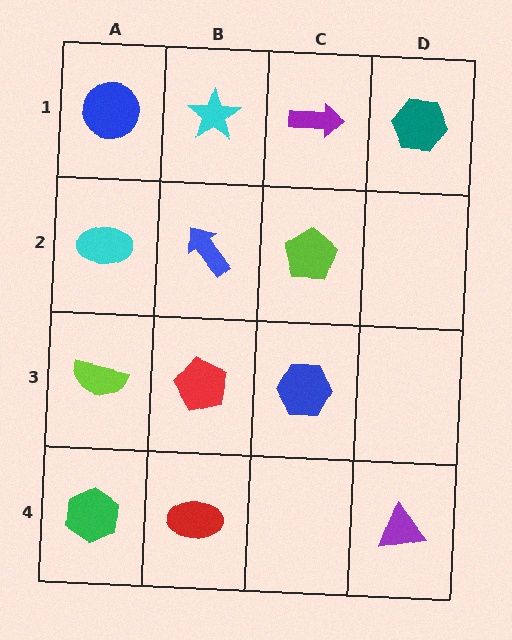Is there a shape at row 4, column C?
No, that cell is empty.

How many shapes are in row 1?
4 shapes.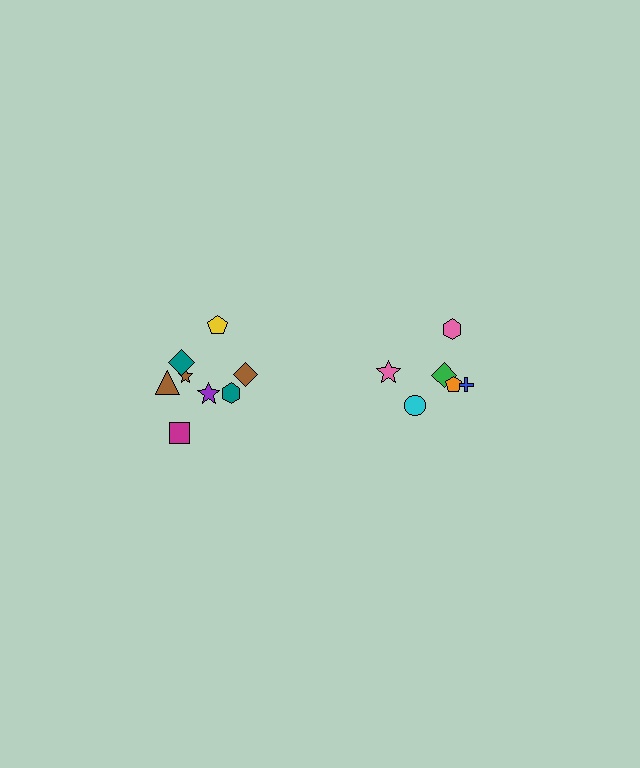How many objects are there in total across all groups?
There are 14 objects.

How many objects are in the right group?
There are 6 objects.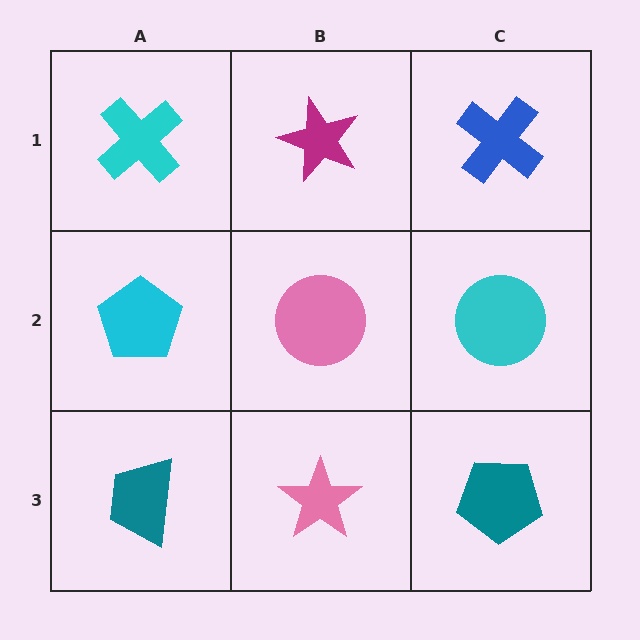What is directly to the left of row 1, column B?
A cyan cross.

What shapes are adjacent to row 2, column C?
A blue cross (row 1, column C), a teal pentagon (row 3, column C), a pink circle (row 2, column B).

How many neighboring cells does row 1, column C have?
2.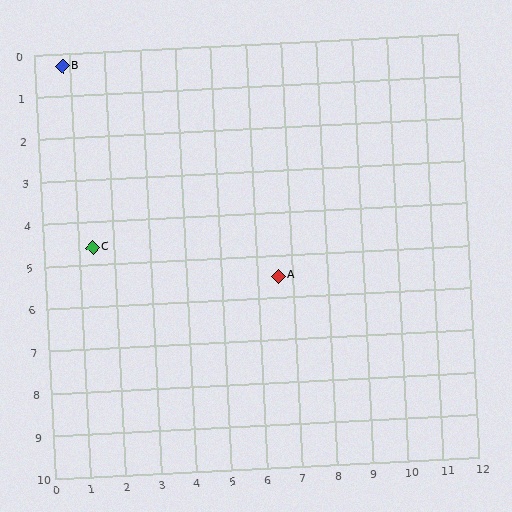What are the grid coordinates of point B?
Point B is at approximately (0.8, 0.3).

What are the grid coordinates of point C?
Point C is at approximately (1.4, 4.6).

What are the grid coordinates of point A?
Point A is at approximately (6.6, 5.5).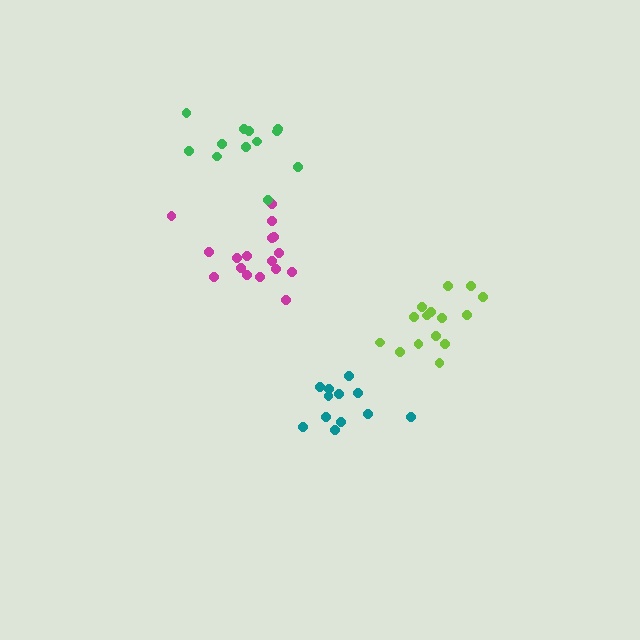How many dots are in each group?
Group 1: 17 dots, Group 2: 12 dots, Group 3: 15 dots, Group 4: 12 dots (56 total).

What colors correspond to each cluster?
The clusters are colored: magenta, teal, lime, green.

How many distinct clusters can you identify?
There are 4 distinct clusters.